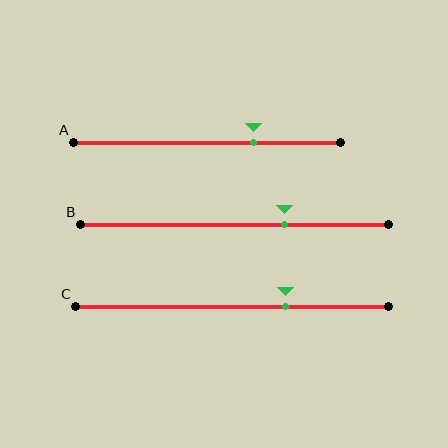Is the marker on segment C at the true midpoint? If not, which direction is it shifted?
No, the marker on segment C is shifted to the right by about 17% of the segment length.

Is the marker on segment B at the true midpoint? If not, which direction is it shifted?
No, the marker on segment B is shifted to the right by about 16% of the segment length.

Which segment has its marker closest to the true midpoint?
Segment B has its marker closest to the true midpoint.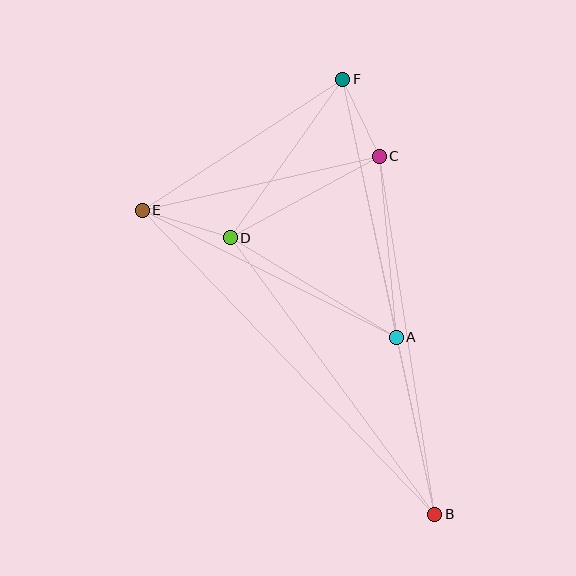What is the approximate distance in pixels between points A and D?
The distance between A and D is approximately 193 pixels.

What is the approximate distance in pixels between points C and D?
The distance between C and D is approximately 170 pixels.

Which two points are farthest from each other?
Points B and F are farthest from each other.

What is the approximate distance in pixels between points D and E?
The distance between D and E is approximately 92 pixels.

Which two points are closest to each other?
Points C and F are closest to each other.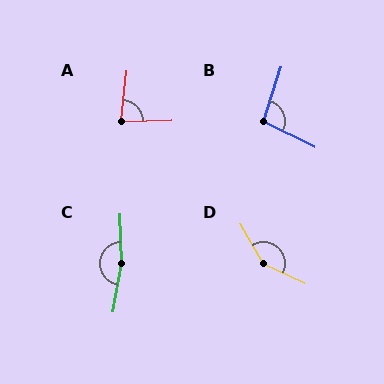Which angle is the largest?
C, at approximately 168 degrees.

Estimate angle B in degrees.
Approximately 99 degrees.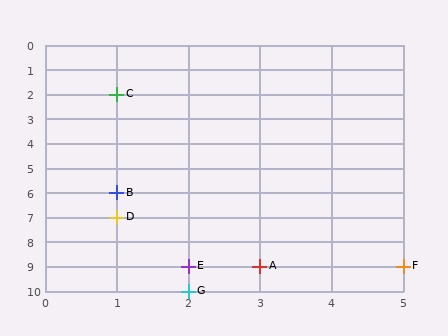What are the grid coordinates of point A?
Point A is at grid coordinates (3, 9).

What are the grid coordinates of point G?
Point G is at grid coordinates (2, 10).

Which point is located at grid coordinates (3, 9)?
Point A is at (3, 9).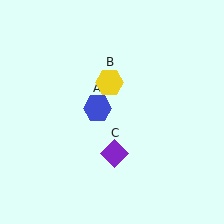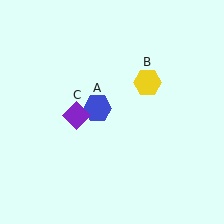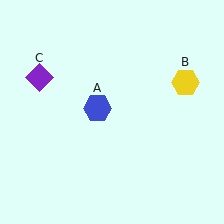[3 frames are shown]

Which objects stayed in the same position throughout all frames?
Blue hexagon (object A) remained stationary.